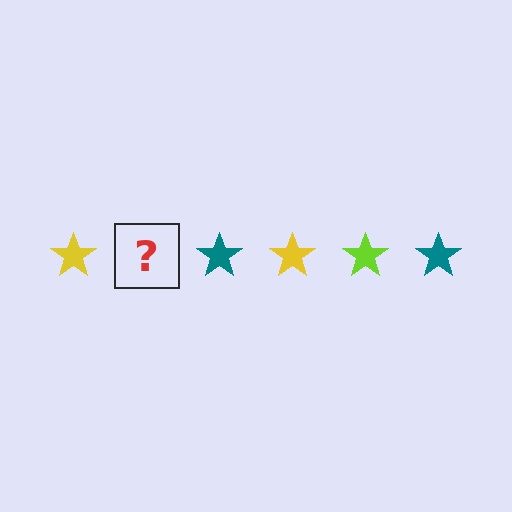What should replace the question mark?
The question mark should be replaced with a lime star.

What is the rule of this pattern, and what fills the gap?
The rule is that the pattern cycles through yellow, lime, teal stars. The gap should be filled with a lime star.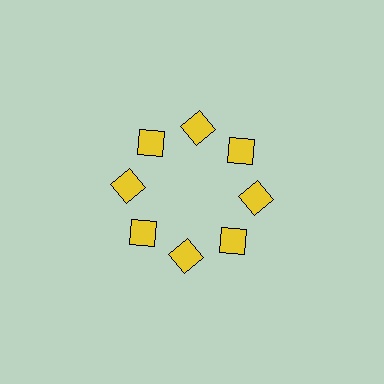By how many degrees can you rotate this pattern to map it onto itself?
The pattern maps onto itself every 45 degrees of rotation.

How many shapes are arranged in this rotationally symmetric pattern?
There are 8 shapes, arranged in 8 groups of 1.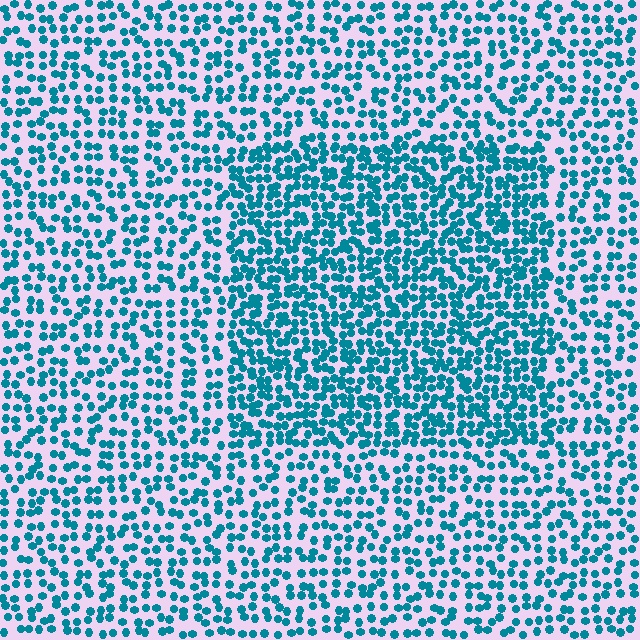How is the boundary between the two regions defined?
The boundary is defined by a change in element density (approximately 1.7x ratio). All elements are the same color, size, and shape.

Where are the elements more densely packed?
The elements are more densely packed inside the rectangle boundary.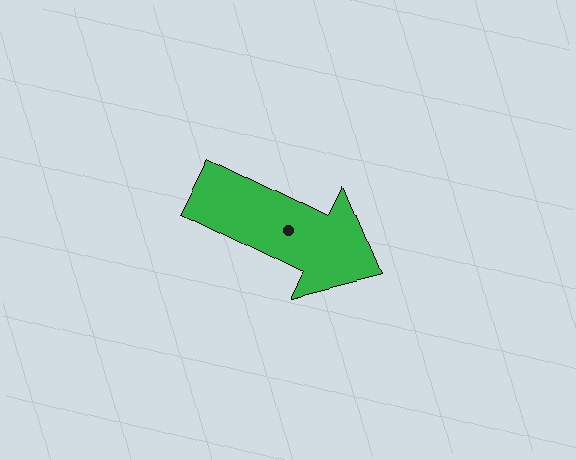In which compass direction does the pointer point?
Southeast.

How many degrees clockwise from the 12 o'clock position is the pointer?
Approximately 116 degrees.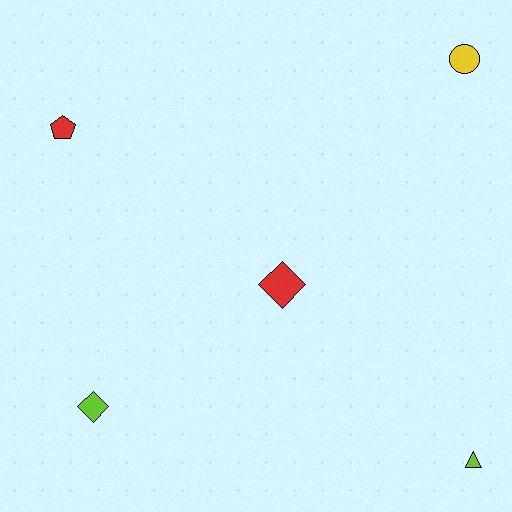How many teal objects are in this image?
There are no teal objects.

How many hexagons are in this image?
There are no hexagons.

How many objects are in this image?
There are 5 objects.